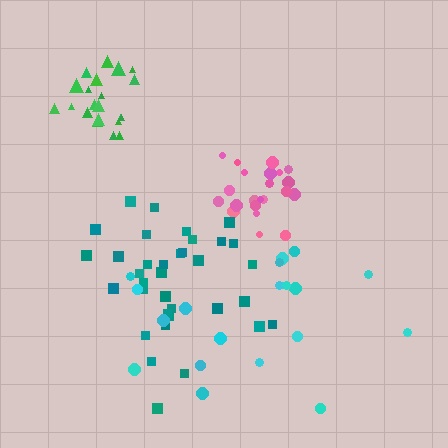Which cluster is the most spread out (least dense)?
Cyan.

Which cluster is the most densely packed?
Pink.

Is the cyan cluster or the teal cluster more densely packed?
Teal.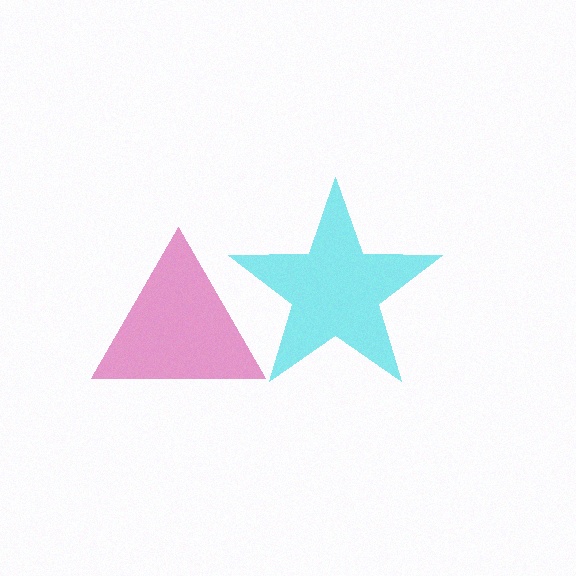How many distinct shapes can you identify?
There are 2 distinct shapes: a cyan star, a magenta triangle.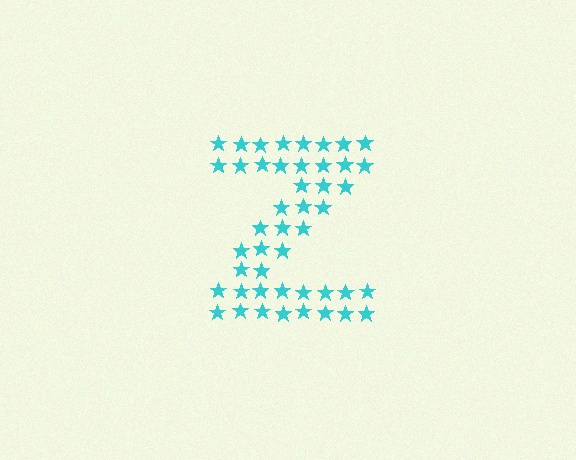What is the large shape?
The large shape is the letter Z.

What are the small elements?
The small elements are stars.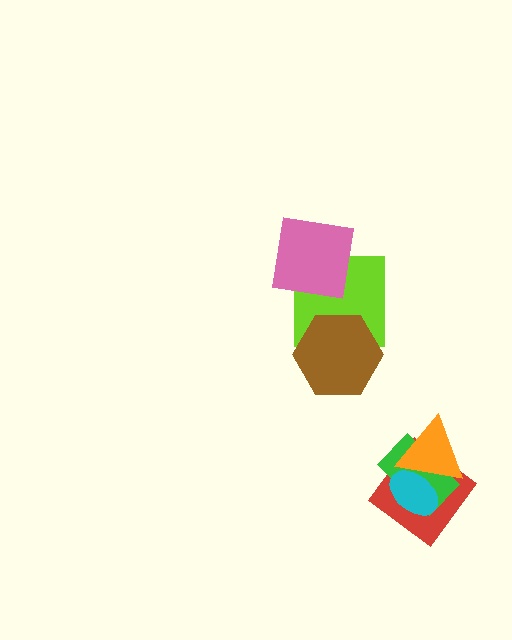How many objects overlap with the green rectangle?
3 objects overlap with the green rectangle.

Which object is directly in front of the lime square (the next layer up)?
The brown hexagon is directly in front of the lime square.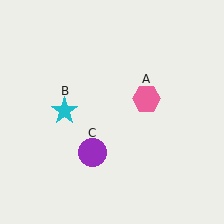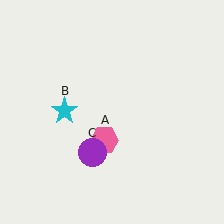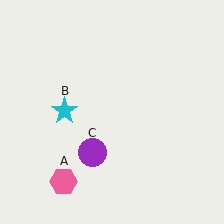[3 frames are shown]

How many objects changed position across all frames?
1 object changed position: pink hexagon (object A).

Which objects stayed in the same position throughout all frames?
Cyan star (object B) and purple circle (object C) remained stationary.